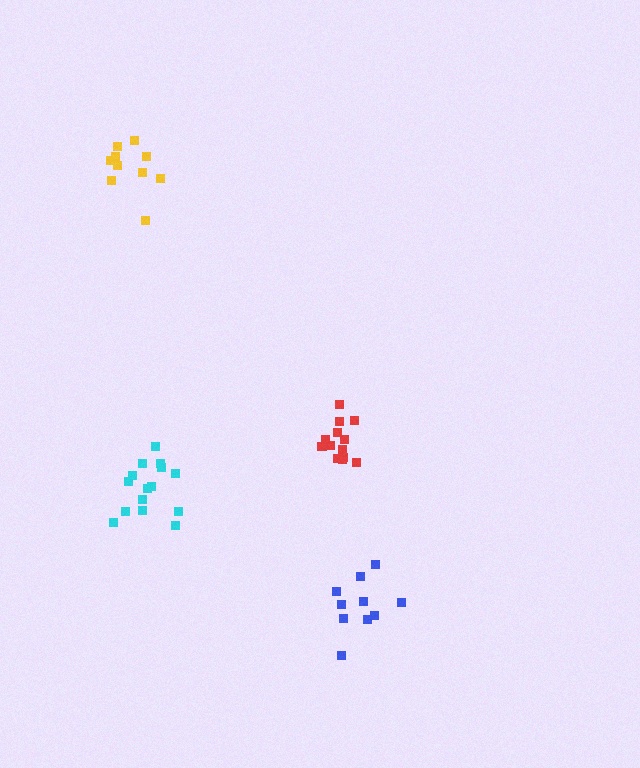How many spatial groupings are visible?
There are 4 spatial groupings.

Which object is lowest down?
The blue cluster is bottommost.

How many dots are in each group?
Group 1: 10 dots, Group 2: 15 dots, Group 3: 13 dots, Group 4: 10 dots (48 total).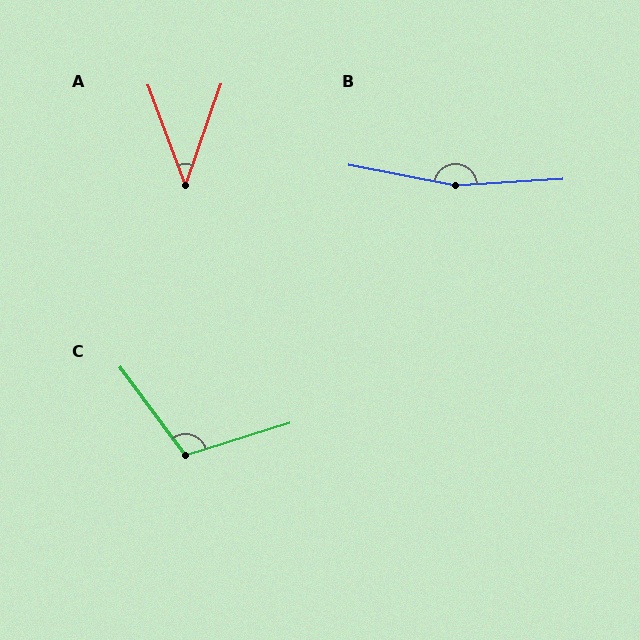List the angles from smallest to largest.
A (40°), C (109°), B (166°).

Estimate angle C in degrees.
Approximately 109 degrees.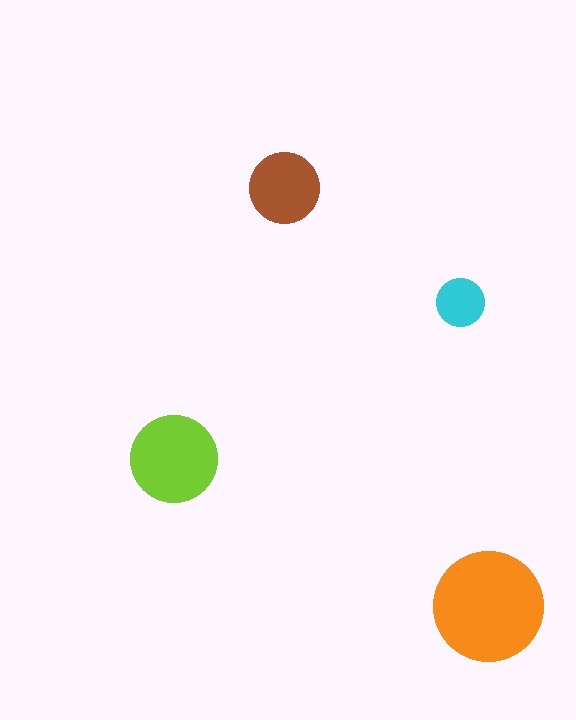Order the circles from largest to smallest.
the orange one, the lime one, the brown one, the cyan one.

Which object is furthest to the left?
The lime circle is leftmost.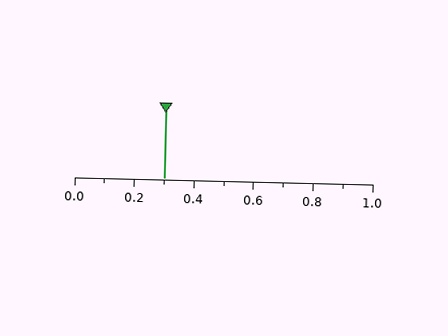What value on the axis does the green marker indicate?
The marker indicates approximately 0.3.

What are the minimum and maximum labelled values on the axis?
The axis runs from 0.0 to 1.0.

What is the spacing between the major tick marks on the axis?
The major ticks are spaced 0.2 apart.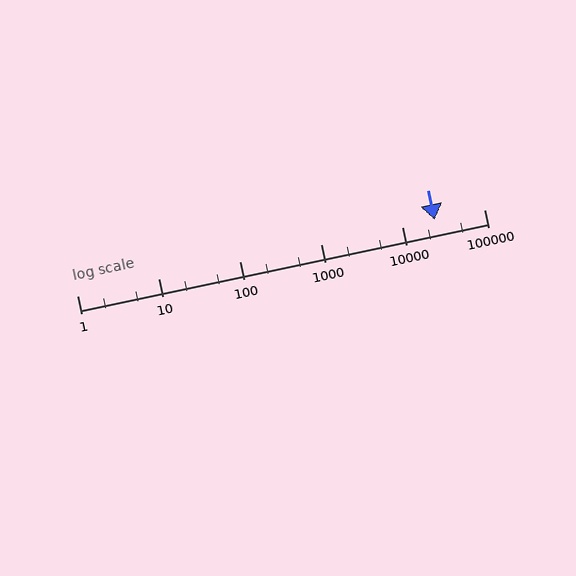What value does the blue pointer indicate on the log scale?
The pointer indicates approximately 25000.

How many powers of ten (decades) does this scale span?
The scale spans 5 decades, from 1 to 100000.